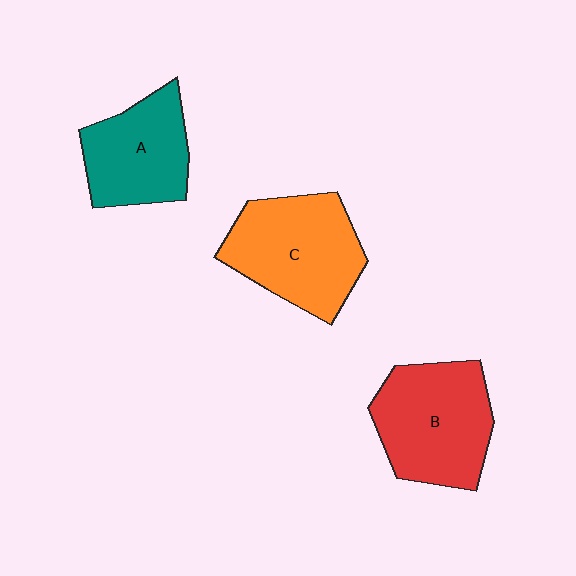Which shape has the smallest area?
Shape A (teal).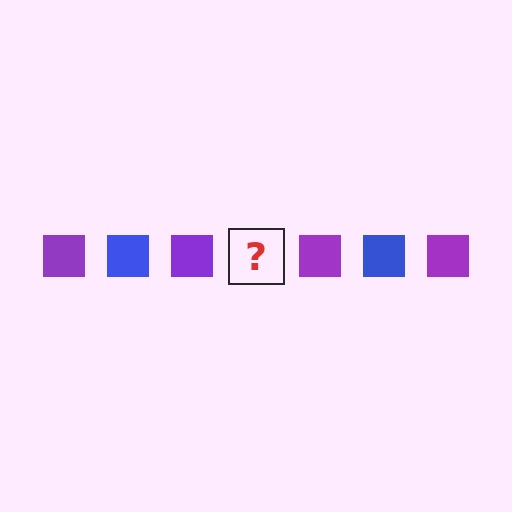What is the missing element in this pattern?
The missing element is a blue square.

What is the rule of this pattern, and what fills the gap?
The rule is that the pattern cycles through purple, blue squares. The gap should be filled with a blue square.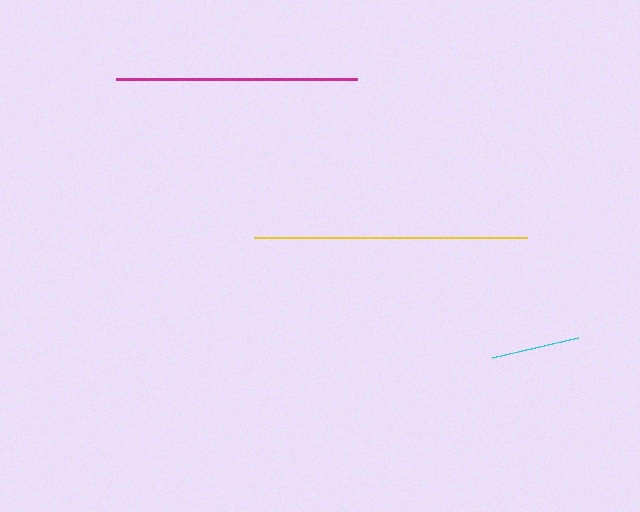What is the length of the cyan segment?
The cyan segment is approximately 88 pixels long.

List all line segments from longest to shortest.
From longest to shortest: yellow, magenta, cyan.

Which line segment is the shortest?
The cyan line is the shortest at approximately 88 pixels.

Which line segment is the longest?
The yellow line is the longest at approximately 273 pixels.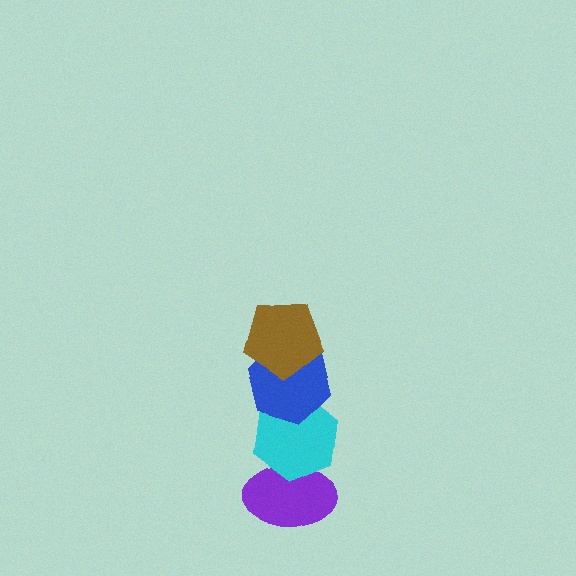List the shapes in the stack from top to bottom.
From top to bottom: the brown pentagon, the blue hexagon, the cyan hexagon, the purple ellipse.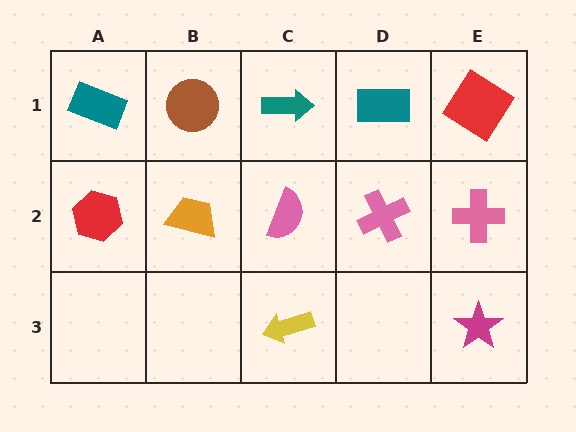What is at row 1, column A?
A teal rectangle.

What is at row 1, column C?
A teal arrow.